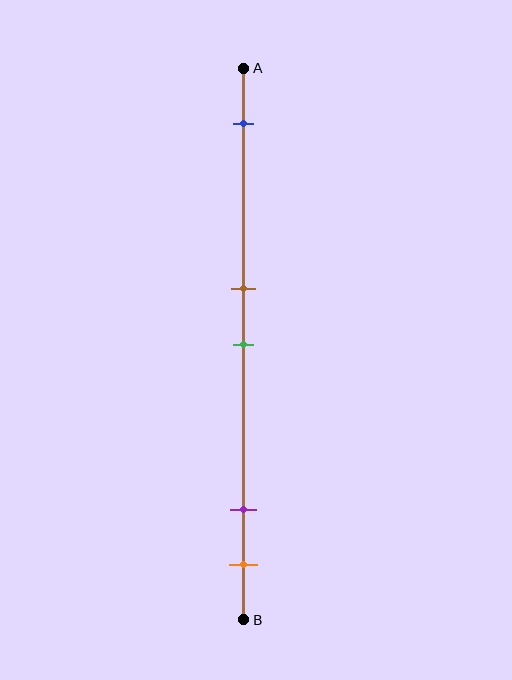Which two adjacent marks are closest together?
The brown and green marks are the closest adjacent pair.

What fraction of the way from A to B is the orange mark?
The orange mark is approximately 90% (0.9) of the way from A to B.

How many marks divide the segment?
There are 5 marks dividing the segment.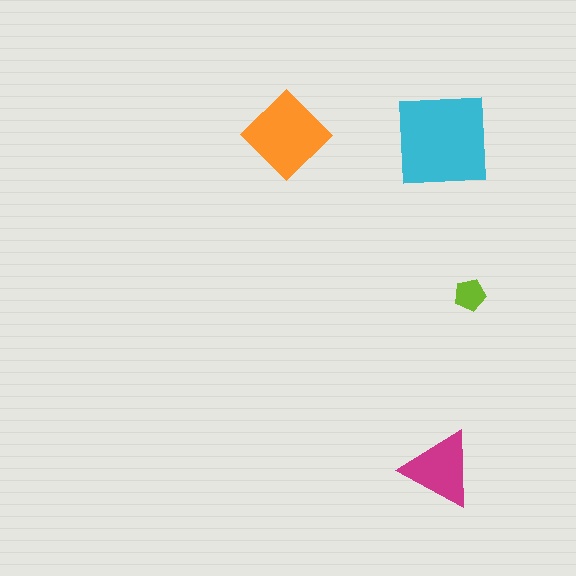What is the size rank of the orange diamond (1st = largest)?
2nd.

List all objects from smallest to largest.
The lime pentagon, the magenta triangle, the orange diamond, the cyan square.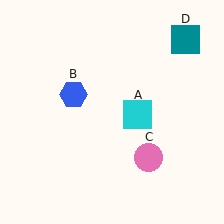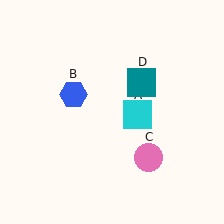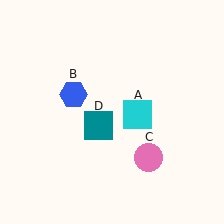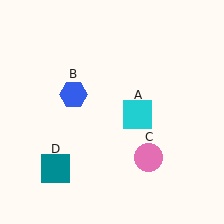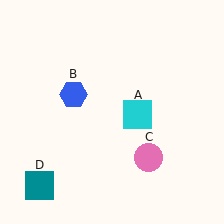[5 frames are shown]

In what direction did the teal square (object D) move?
The teal square (object D) moved down and to the left.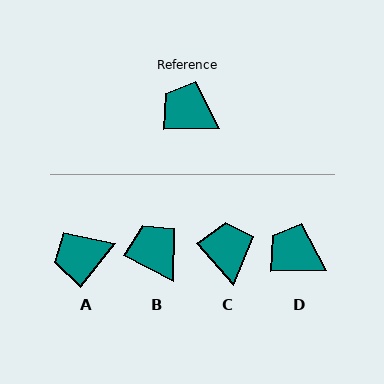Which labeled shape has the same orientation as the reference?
D.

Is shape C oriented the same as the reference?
No, it is off by about 50 degrees.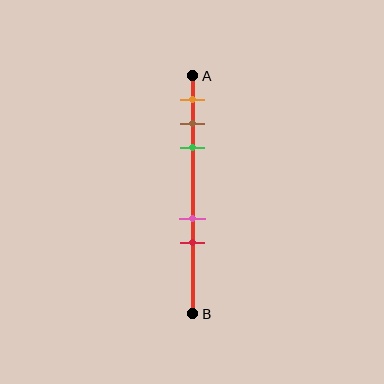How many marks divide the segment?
There are 5 marks dividing the segment.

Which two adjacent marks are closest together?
The brown and green marks are the closest adjacent pair.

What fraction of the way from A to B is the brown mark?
The brown mark is approximately 20% (0.2) of the way from A to B.